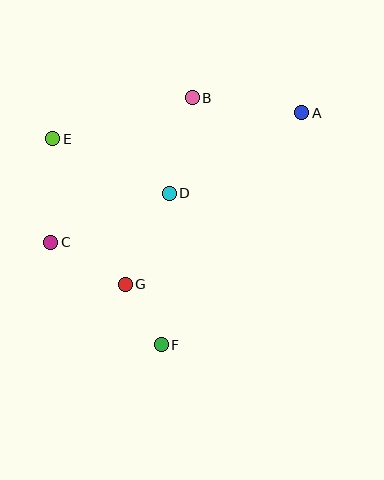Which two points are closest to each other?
Points F and G are closest to each other.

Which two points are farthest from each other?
Points A and C are farthest from each other.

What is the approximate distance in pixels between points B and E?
The distance between B and E is approximately 145 pixels.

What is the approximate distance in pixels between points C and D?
The distance between C and D is approximately 128 pixels.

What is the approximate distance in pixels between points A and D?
The distance between A and D is approximately 155 pixels.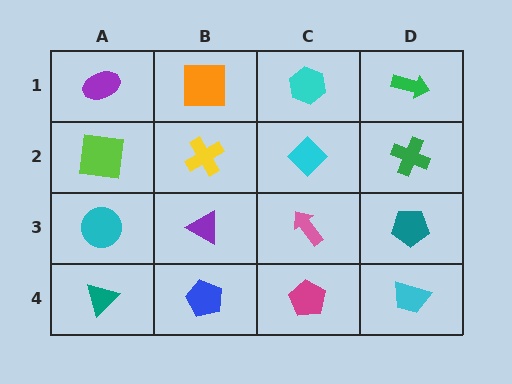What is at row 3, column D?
A teal pentagon.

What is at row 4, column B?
A blue pentagon.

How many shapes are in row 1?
4 shapes.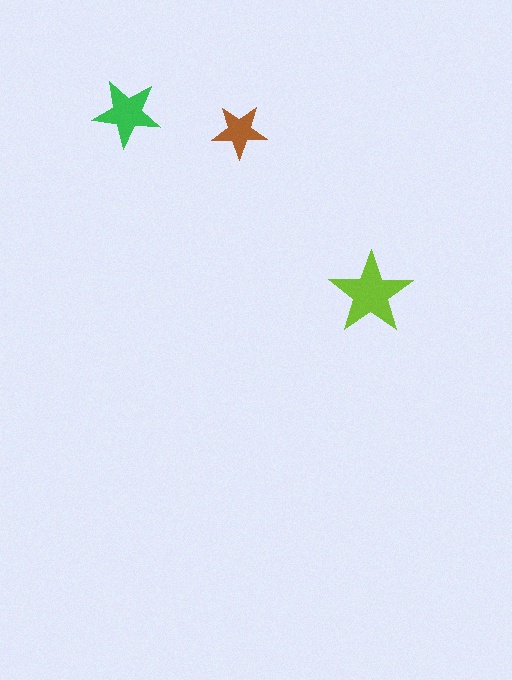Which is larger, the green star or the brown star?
The green one.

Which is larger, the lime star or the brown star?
The lime one.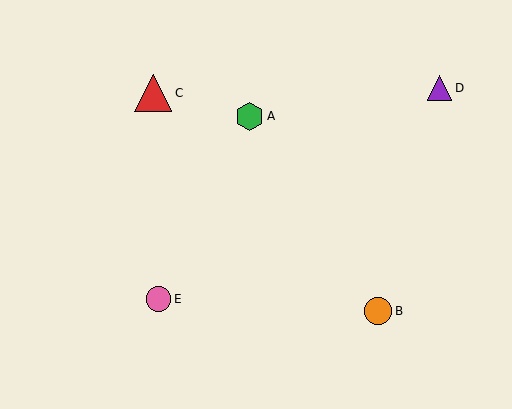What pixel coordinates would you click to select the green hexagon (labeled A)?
Click at (250, 116) to select the green hexagon A.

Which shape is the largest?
The red triangle (labeled C) is the largest.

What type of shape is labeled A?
Shape A is a green hexagon.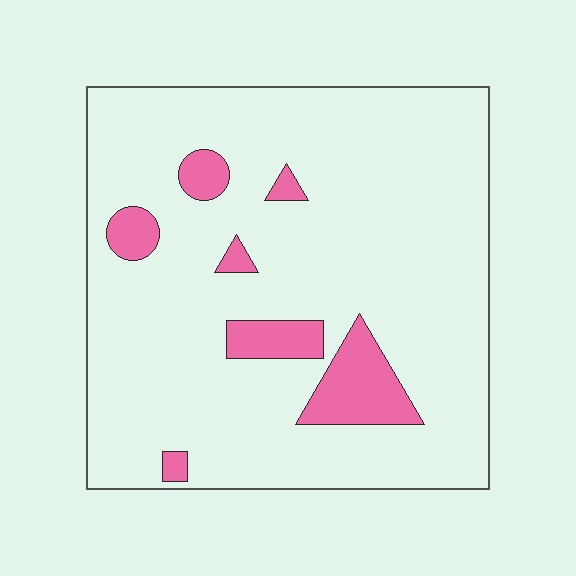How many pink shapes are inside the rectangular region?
7.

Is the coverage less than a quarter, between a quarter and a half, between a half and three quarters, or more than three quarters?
Less than a quarter.